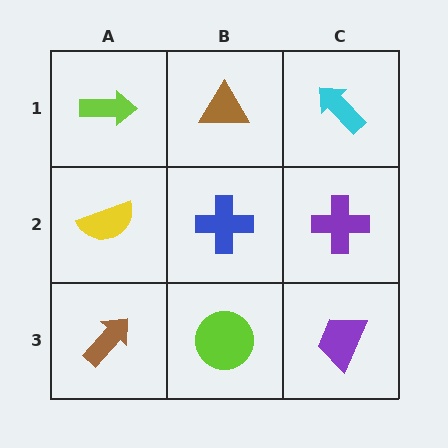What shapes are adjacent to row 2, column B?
A brown triangle (row 1, column B), a lime circle (row 3, column B), a yellow semicircle (row 2, column A), a purple cross (row 2, column C).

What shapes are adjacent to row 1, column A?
A yellow semicircle (row 2, column A), a brown triangle (row 1, column B).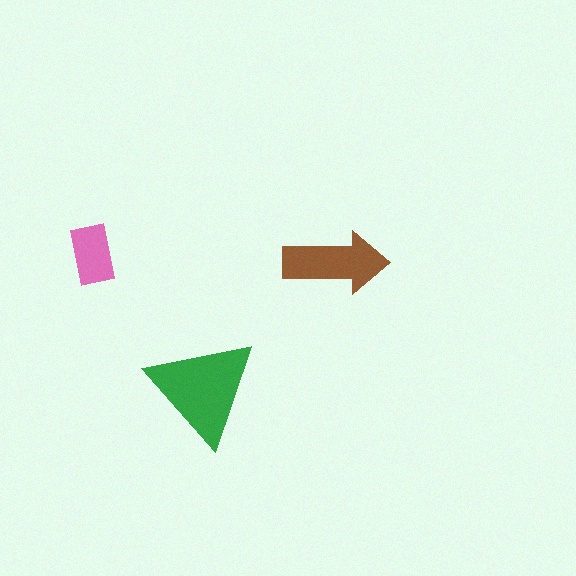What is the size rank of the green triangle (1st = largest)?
1st.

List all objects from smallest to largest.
The pink rectangle, the brown arrow, the green triangle.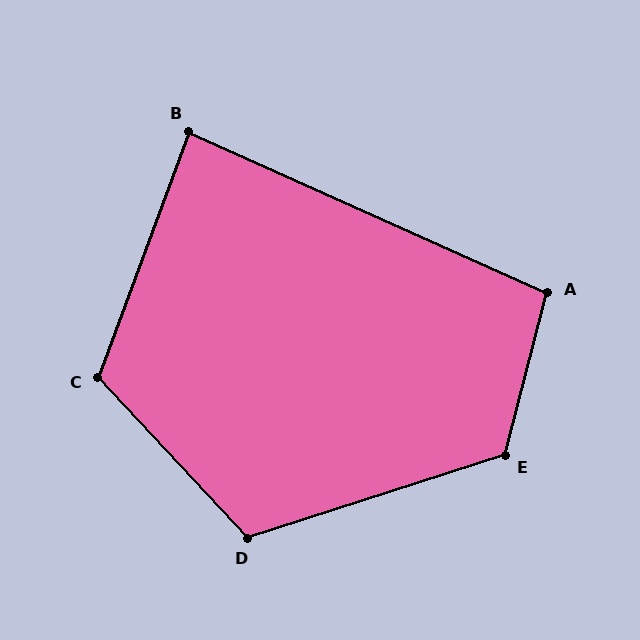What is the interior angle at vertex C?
Approximately 117 degrees (obtuse).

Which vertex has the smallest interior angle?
B, at approximately 86 degrees.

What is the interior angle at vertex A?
Approximately 99 degrees (obtuse).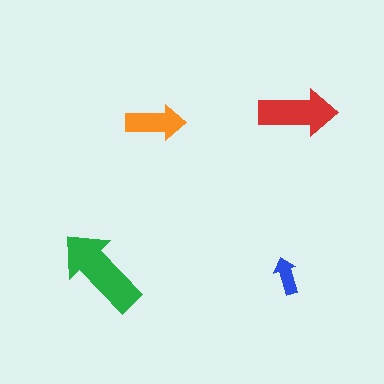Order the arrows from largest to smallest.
the green one, the red one, the orange one, the blue one.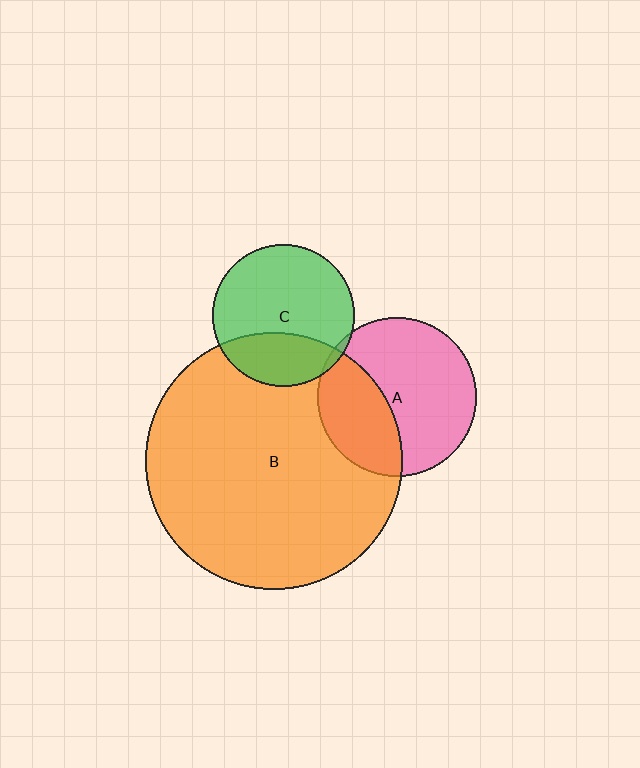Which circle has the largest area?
Circle B (orange).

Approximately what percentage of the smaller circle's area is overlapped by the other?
Approximately 35%.